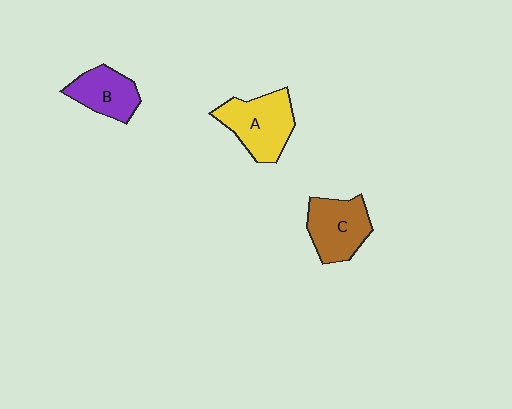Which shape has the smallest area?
Shape B (purple).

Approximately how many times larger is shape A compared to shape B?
Approximately 1.4 times.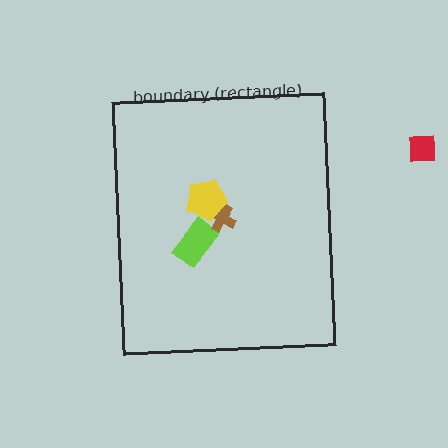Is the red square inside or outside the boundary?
Outside.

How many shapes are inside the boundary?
3 inside, 1 outside.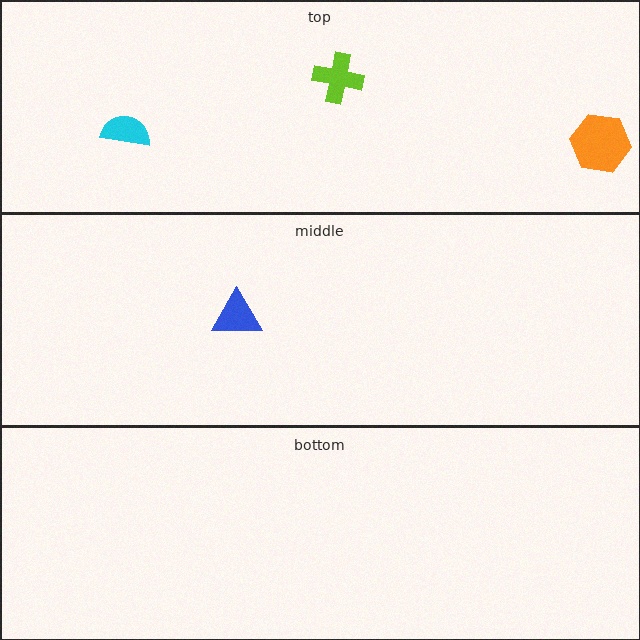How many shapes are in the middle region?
1.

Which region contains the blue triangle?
The middle region.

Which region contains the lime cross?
The top region.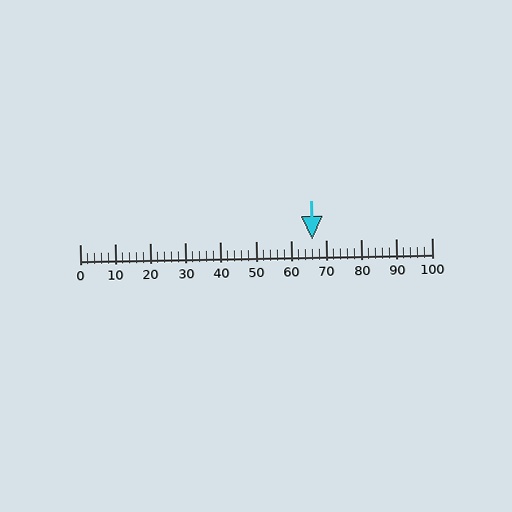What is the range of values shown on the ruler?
The ruler shows values from 0 to 100.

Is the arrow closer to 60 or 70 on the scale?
The arrow is closer to 70.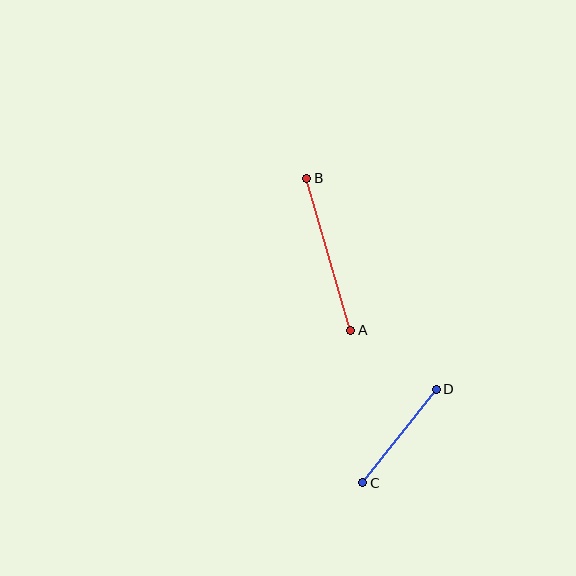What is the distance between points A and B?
The distance is approximately 159 pixels.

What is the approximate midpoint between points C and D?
The midpoint is at approximately (399, 436) pixels.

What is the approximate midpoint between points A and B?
The midpoint is at approximately (329, 254) pixels.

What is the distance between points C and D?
The distance is approximately 119 pixels.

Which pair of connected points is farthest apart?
Points A and B are farthest apart.